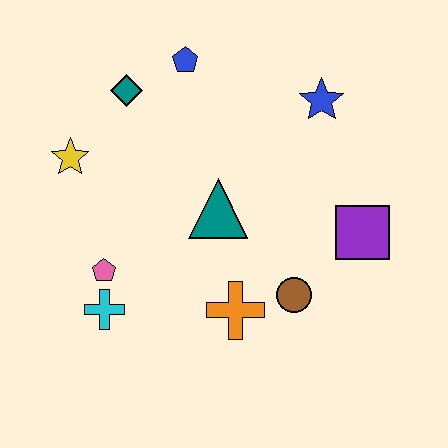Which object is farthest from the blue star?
The cyan cross is farthest from the blue star.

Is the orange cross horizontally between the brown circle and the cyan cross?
Yes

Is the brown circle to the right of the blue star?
No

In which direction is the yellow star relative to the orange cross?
The yellow star is to the left of the orange cross.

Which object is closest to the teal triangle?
The orange cross is closest to the teal triangle.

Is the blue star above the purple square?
Yes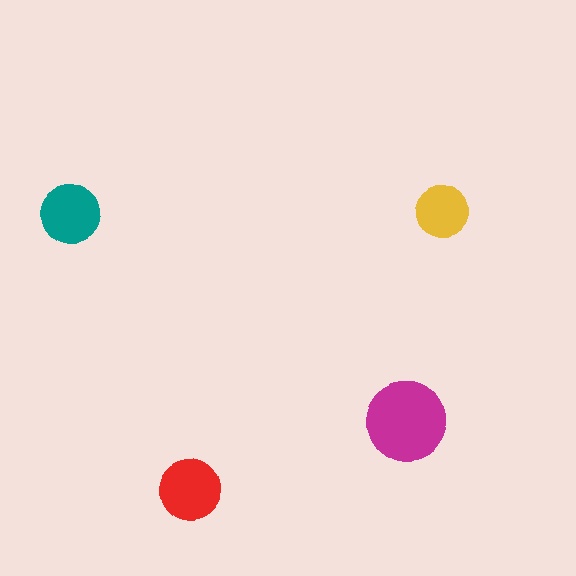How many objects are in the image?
There are 4 objects in the image.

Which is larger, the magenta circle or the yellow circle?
The magenta one.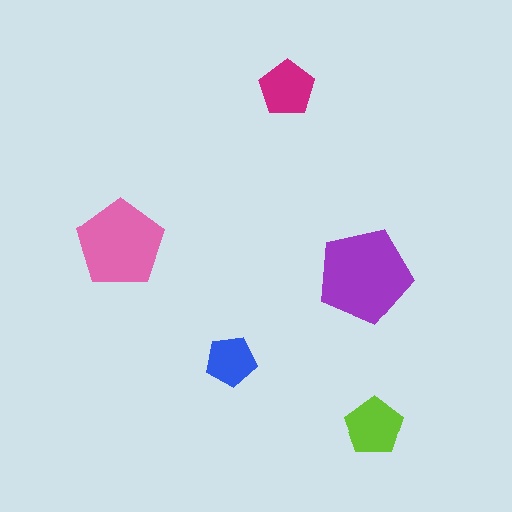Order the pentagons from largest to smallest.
the purple one, the pink one, the lime one, the magenta one, the blue one.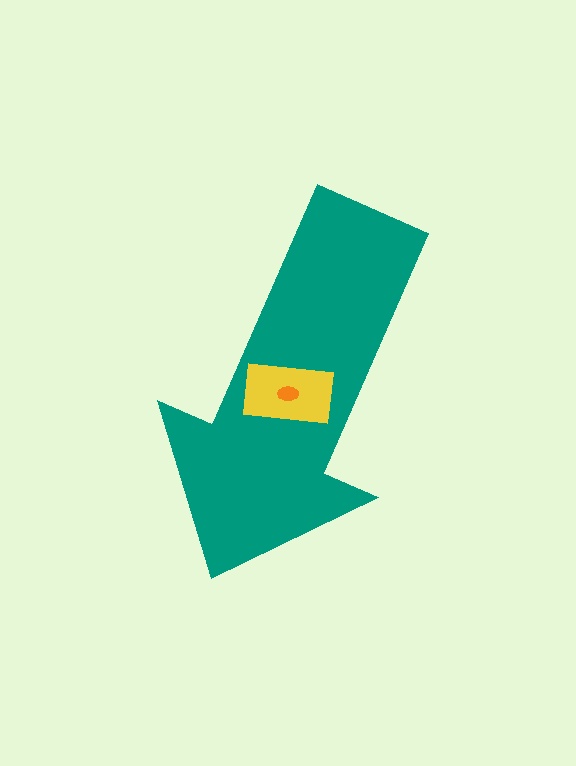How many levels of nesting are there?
3.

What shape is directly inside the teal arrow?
The yellow rectangle.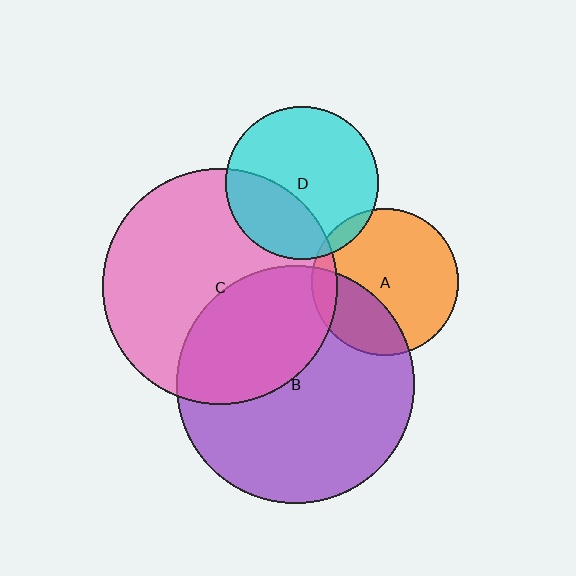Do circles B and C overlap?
Yes.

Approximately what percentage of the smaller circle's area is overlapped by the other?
Approximately 35%.